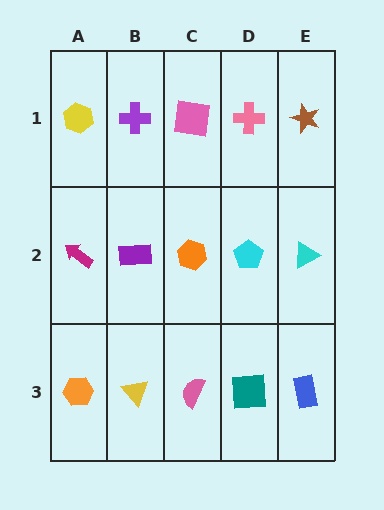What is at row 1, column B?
A purple cross.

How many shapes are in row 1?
5 shapes.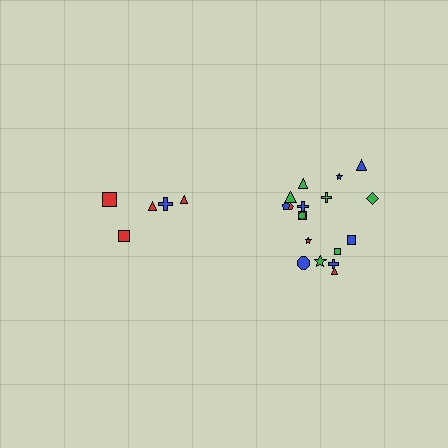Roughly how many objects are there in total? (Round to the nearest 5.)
Roughly 25 objects in total.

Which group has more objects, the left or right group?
The right group.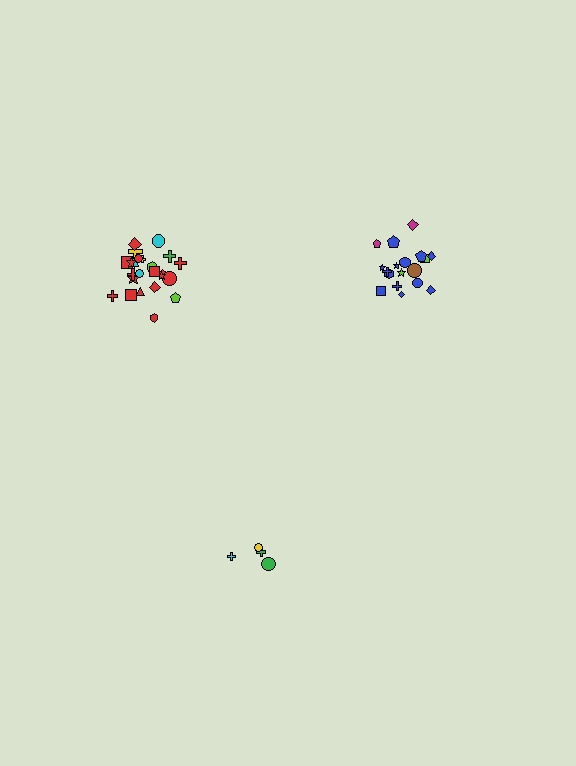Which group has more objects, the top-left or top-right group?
The top-left group.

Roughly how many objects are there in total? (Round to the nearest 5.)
Roughly 45 objects in total.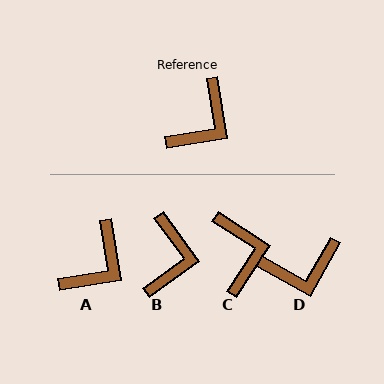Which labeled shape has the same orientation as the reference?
A.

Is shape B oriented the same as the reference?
No, it is off by about 27 degrees.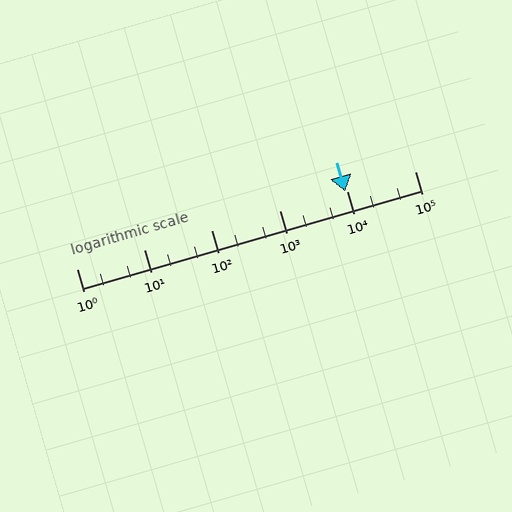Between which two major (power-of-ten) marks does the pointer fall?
The pointer is between 1000 and 10000.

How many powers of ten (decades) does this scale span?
The scale spans 5 decades, from 1 to 100000.